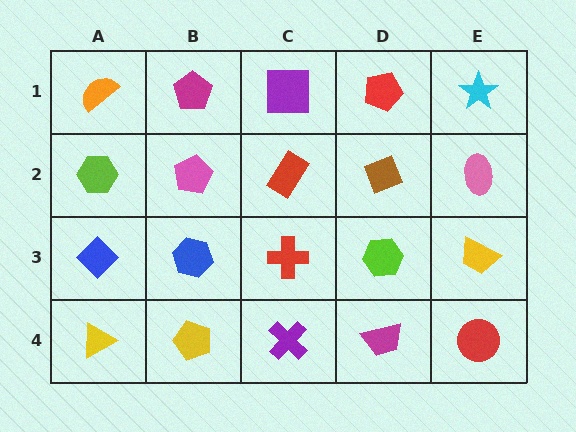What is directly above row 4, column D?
A lime hexagon.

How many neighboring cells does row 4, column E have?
2.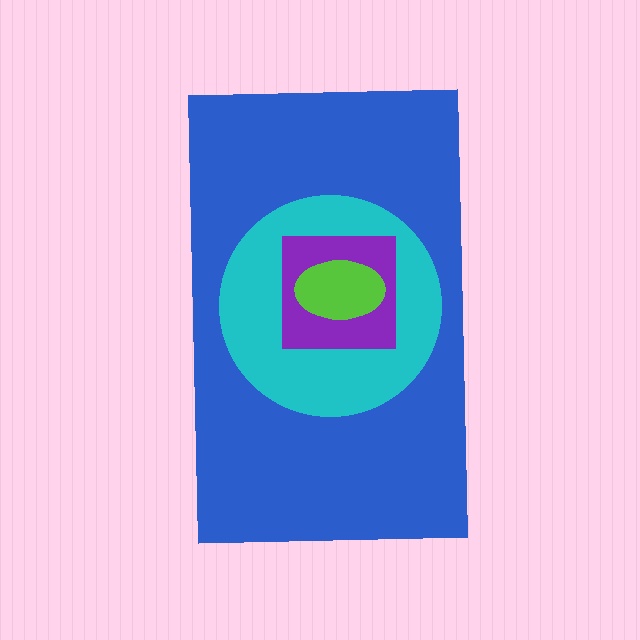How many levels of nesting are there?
4.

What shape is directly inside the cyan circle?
The purple square.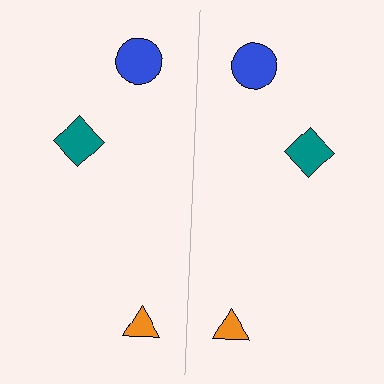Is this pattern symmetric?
Yes, this pattern has bilateral (reflection) symmetry.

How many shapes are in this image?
There are 6 shapes in this image.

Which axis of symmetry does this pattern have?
The pattern has a vertical axis of symmetry running through the center of the image.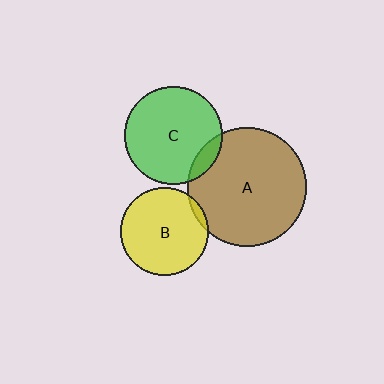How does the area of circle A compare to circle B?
Approximately 1.8 times.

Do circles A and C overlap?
Yes.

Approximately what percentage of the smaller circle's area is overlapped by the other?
Approximately 10%.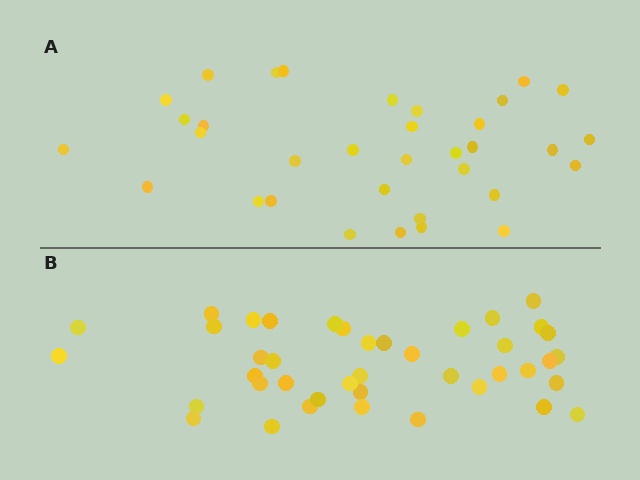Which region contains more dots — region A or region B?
Region B (the bottom region) has more dots.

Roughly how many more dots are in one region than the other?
Region B has roughly 8 or so more dots than region A.